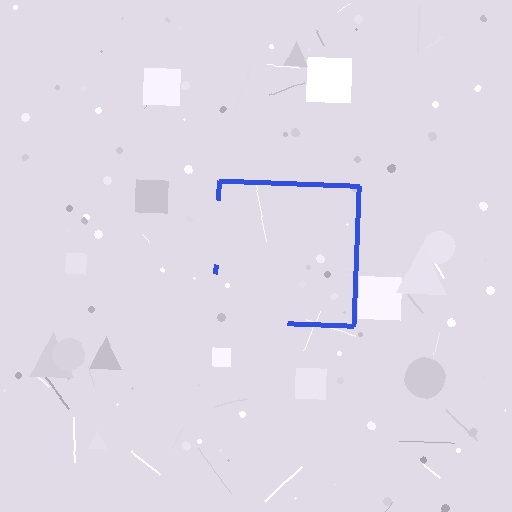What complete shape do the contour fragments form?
The contour fragments form a square.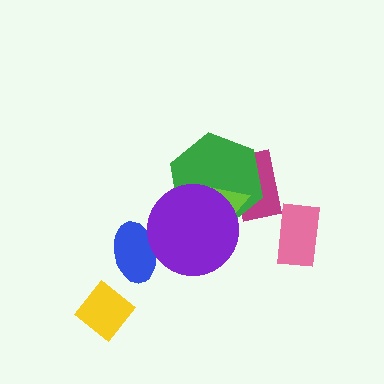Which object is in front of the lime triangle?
The purple circle is in front of the lime triangle.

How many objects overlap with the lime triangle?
3 objects overlap with the lime triangle.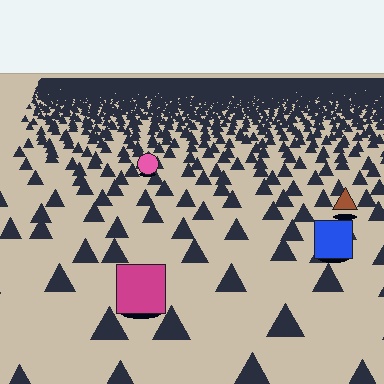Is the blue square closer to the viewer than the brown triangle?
Yes. The blue square is closer — you can tell from the texture gradient: the ground texture is coarser near it.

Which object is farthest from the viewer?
The pink circle is farthest from the viewer. It appears smaller and the ground texture around it is denser.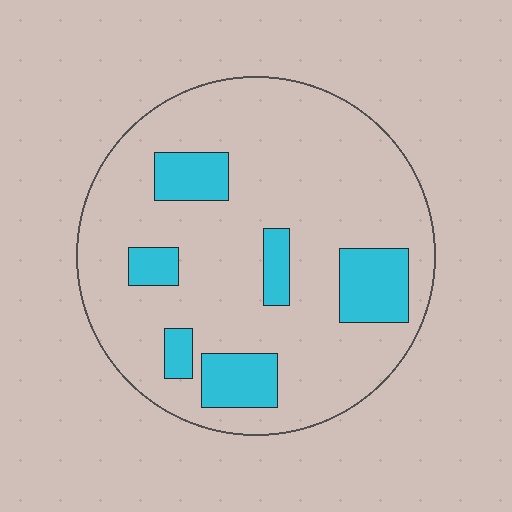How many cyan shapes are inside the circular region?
6.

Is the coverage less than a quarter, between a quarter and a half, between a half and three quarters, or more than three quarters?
Less than a quarter.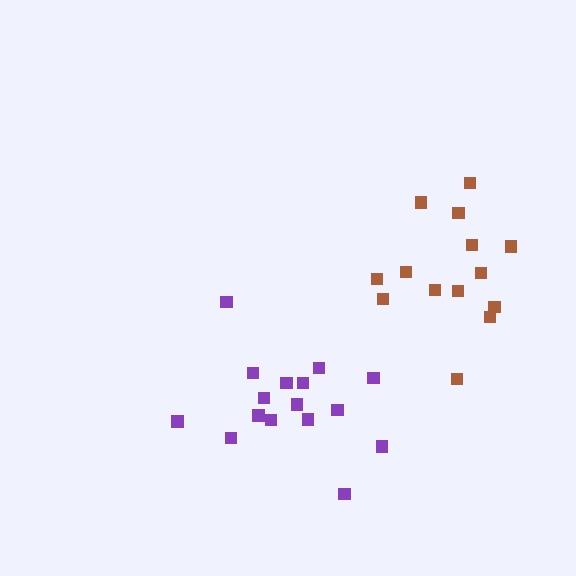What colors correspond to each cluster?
The clusters are colored: brown, purple.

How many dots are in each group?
Group 1: 14 dots, Group 2: 16 dots (30 total).